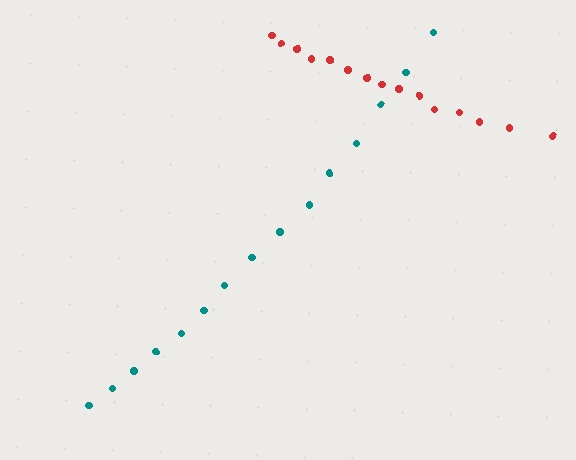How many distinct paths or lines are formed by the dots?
There are 2 distinct paths.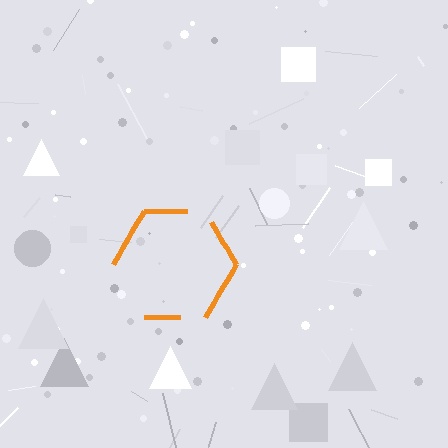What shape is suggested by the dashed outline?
The dashed outline suggests a hexagon.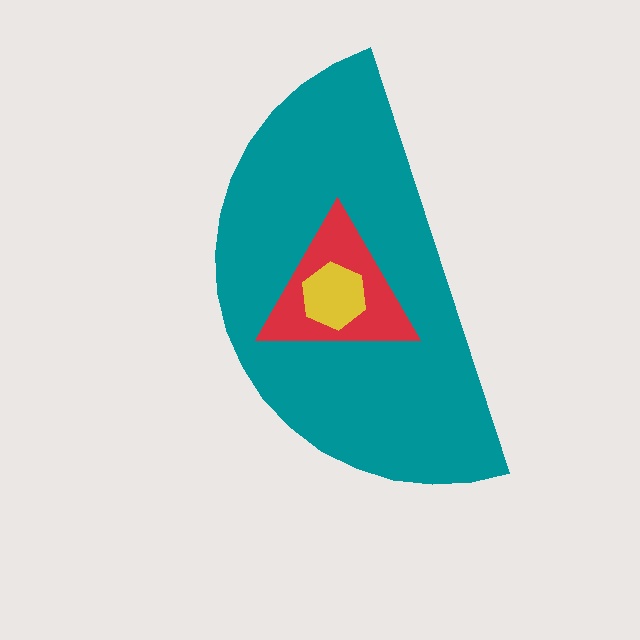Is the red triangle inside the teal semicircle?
Yes.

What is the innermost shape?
The yellow hexagon.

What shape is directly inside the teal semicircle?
The red triangle.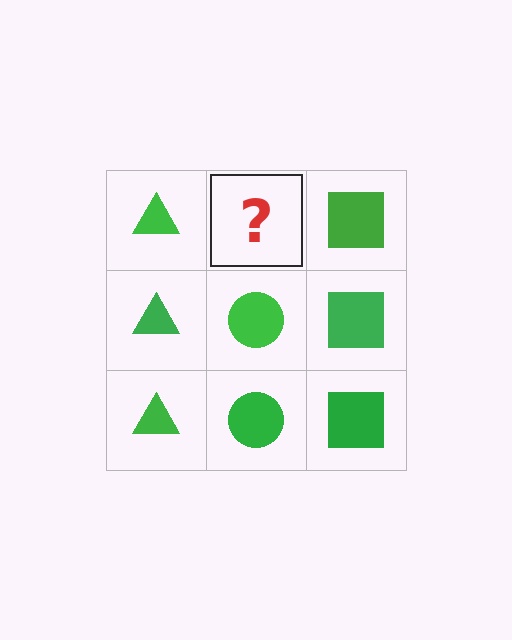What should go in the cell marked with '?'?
The missing cell should contain a green circle.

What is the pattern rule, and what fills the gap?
The rule is that each column has a consistent shape. The gap should be filled with a green circle.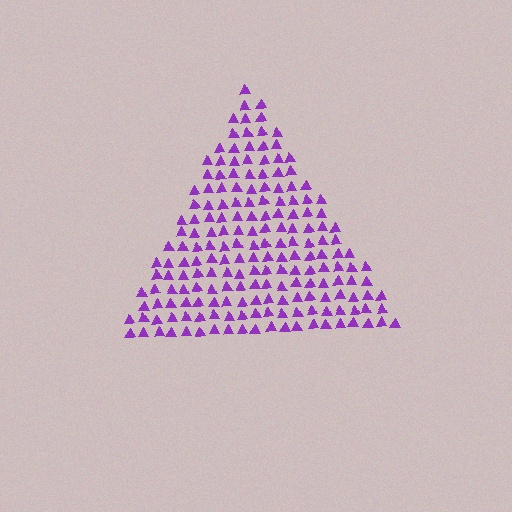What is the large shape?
The large shape is a triangle.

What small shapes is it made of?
It is made of small triangles.